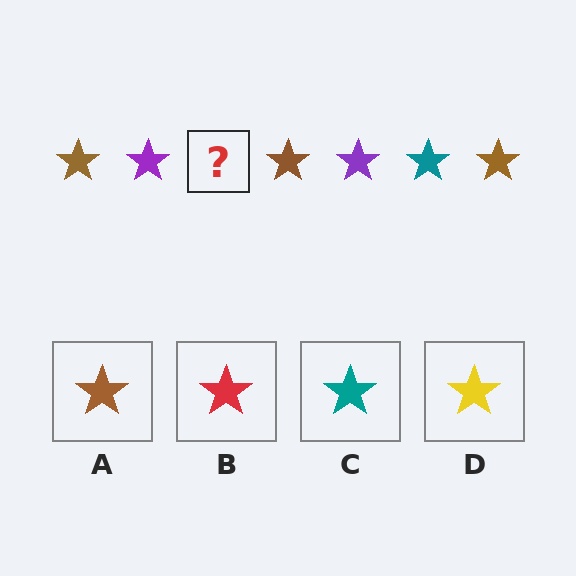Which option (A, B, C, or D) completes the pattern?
C.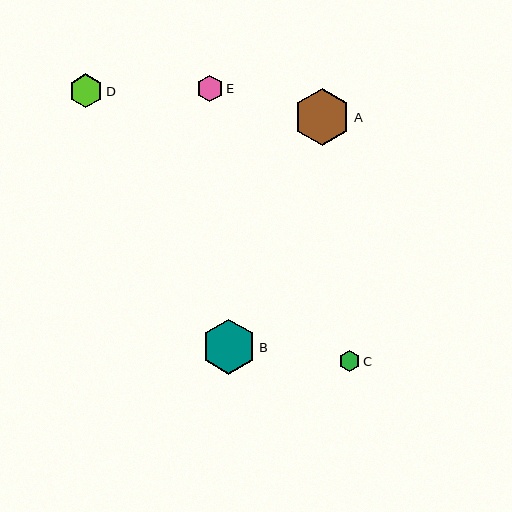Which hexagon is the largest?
Hexagon A is the largest with a size of approximately 57 pixels.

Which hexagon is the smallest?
Hexagon C is the smallest with a size of approximately 21 pixels.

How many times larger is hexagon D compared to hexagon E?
Hexagon D is approximately 1.3 times the size of hexagon E.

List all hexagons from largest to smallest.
From largest to smallest: A, B, D, E, C.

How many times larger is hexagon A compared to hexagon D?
Hexagon A is approximately 1.7 times the size of hexagon D.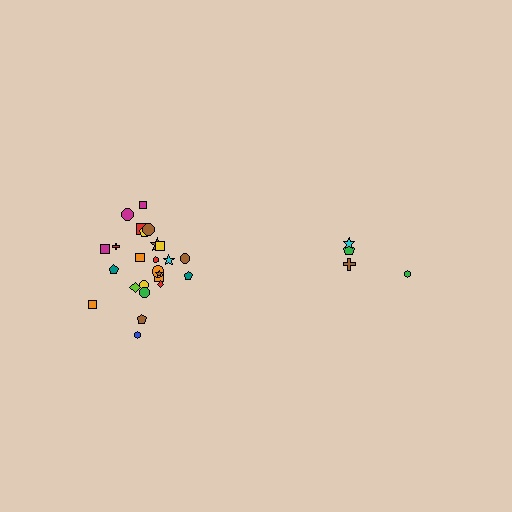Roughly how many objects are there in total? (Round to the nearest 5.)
Roughly 30 objects in total.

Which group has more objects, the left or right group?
The left group.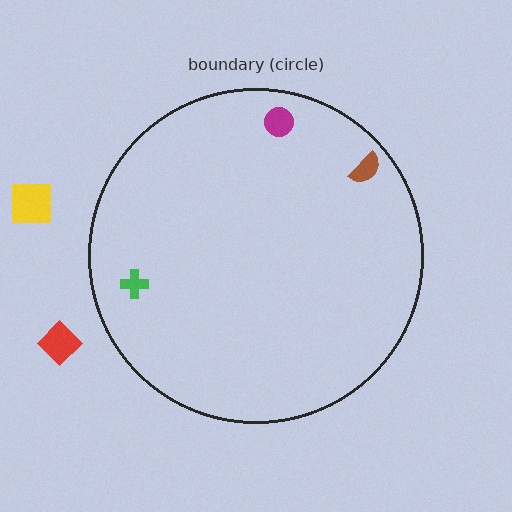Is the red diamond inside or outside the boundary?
Outside.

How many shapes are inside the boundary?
3 inside, 2 outside.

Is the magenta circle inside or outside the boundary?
Inside.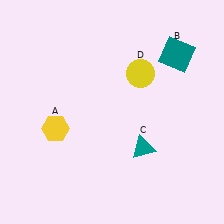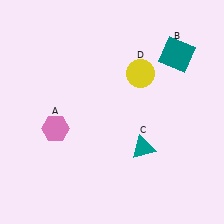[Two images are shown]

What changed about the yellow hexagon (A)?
In Image 1, A is yellow. In Image 2, it changed to pink.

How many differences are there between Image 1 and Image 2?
There is 1 difference between the two images.